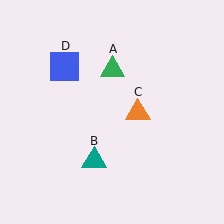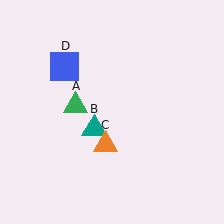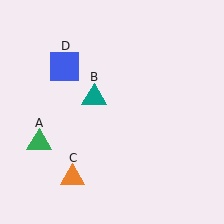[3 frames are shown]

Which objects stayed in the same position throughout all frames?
Blue square (object D) remained stationary.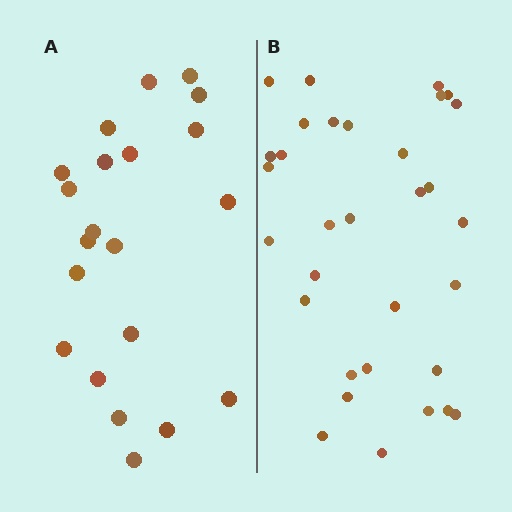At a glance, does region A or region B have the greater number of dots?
Region B (the right region) has more dots.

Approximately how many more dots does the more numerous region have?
Region B has roughly 12 or so more dots than region A.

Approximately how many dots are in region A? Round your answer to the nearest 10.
About 20 dots. (The exact count is 21, which rounds to 20.)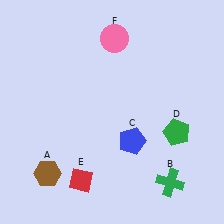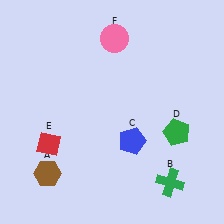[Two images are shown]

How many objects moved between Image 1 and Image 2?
1 object moved between the two images.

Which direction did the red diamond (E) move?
The red diamond (E) moved up.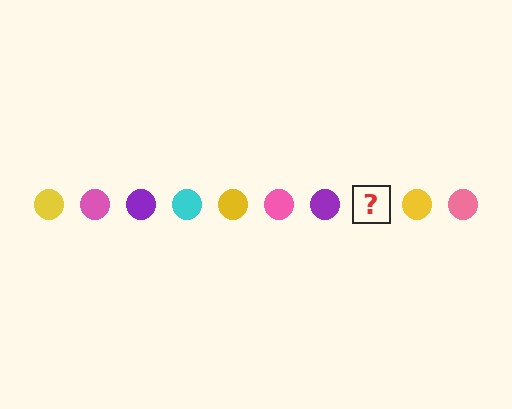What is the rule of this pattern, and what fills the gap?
The rule is that the pattern cycles through yellow, pink, purple, cyan circles. The gap should be filled with a cyan circle.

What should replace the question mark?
The question mark should be replaced with a cyan circle.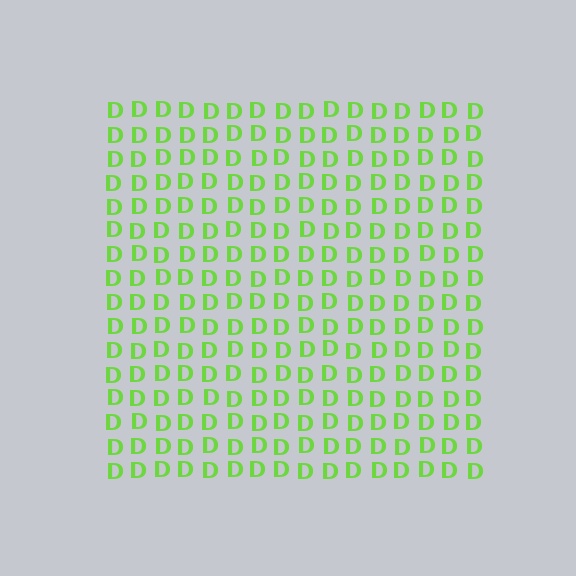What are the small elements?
The small elements are letter D's.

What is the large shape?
The large shape is a square.